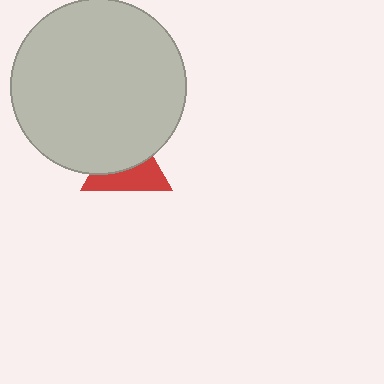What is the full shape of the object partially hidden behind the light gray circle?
The partially hidden object is a red triangle.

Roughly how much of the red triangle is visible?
About half of it is visible (roughly 48%).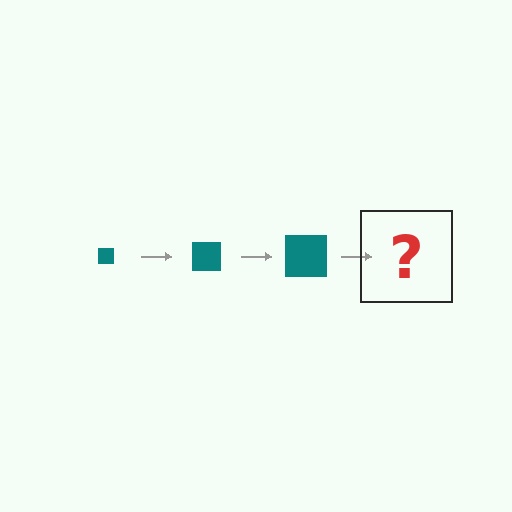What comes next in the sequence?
The next element should be a teal square, larger than the previous one.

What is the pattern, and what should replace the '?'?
The pattern is that the square gets progressively larger each step. The '?' should be a teal square, larger than the previous one.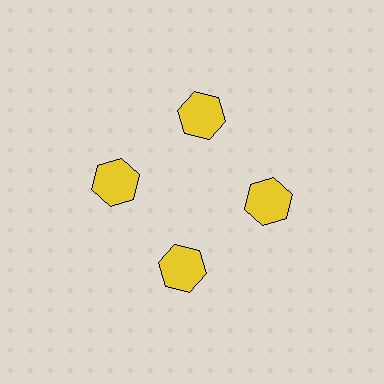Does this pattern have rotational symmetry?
Yes, this pattern has 4-fold rotational symmetry. It looks the same after rotating 90 degrees around the center.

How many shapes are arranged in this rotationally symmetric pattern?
There are 4 shapes, arranged in 4 groups of 1.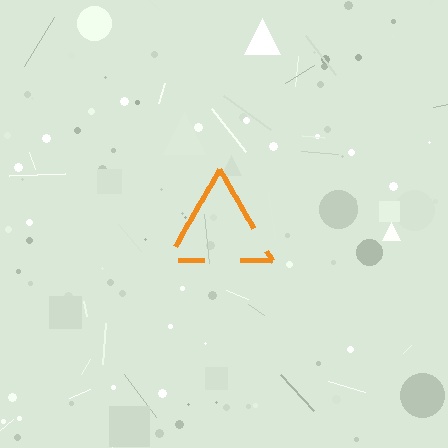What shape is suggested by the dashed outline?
The dashed outline suggests a triangle.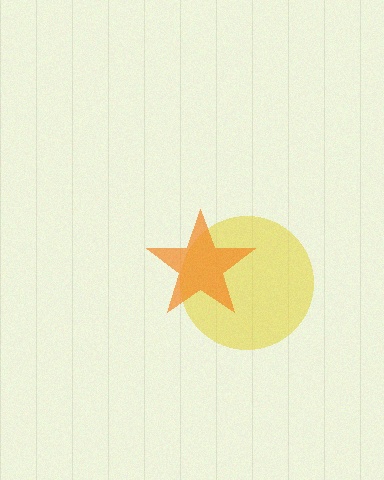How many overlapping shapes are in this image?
There are 2 overlapping shapes in the image.